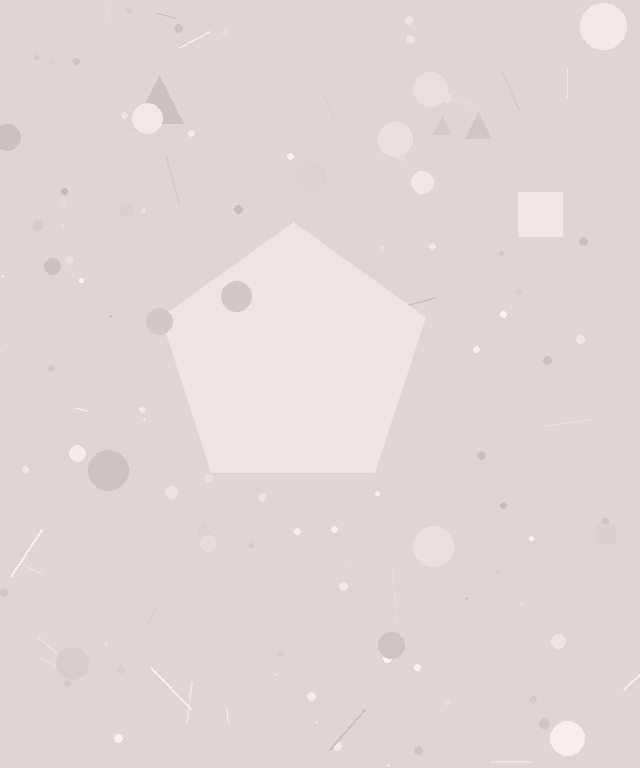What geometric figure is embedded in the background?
A pentagon is embedded in the background.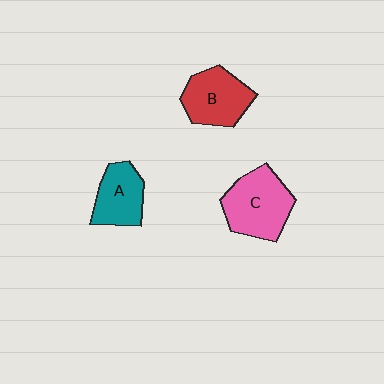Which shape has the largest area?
Shape C (pink).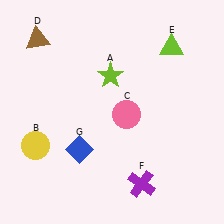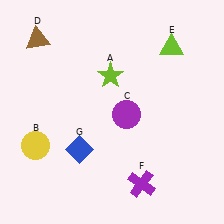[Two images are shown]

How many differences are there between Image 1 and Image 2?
There is 1 difference between the two images.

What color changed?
The circle (C) changed from pink in Image 1 to purple in Image 2.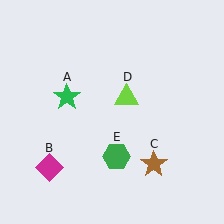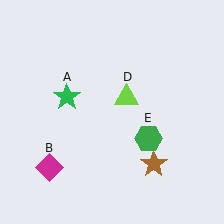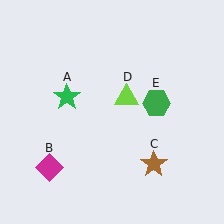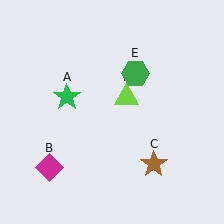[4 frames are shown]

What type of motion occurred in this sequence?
The green hexagon (object E) rotated counterclockwise around the center of the scene.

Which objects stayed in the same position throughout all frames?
Green star (object A) and magenta diamond (object B) and brown star (object C) and lime triangle (object D) remained stationary.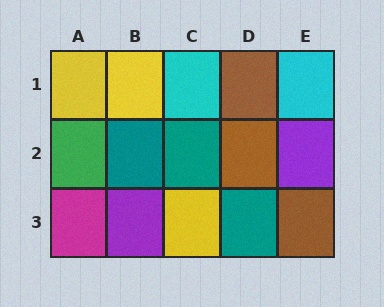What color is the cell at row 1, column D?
Brown.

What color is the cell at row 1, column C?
Cyan.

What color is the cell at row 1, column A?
Yellow.